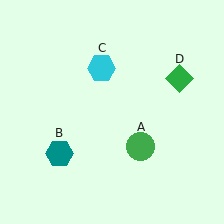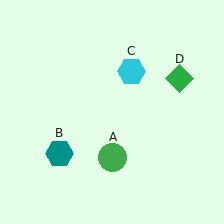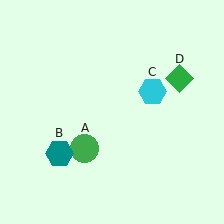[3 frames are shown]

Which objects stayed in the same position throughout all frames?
Teal hexagon (object B) and green diamond (object D) remained stationary.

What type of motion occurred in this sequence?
The green circle (object A), cyan hexagon (object C) rotated clockwise around the center of the scene.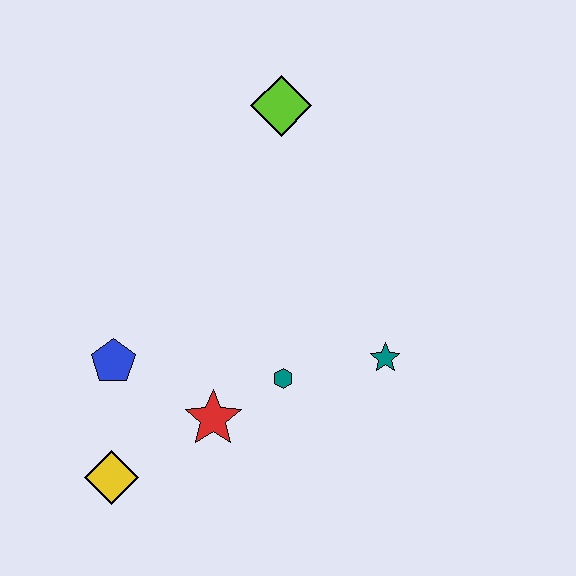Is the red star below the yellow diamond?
No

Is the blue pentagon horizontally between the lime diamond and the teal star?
No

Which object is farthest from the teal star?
The yellow diamond is farthest from the teal star.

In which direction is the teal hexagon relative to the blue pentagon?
The teal hexagon is to the right of the blue pentagon.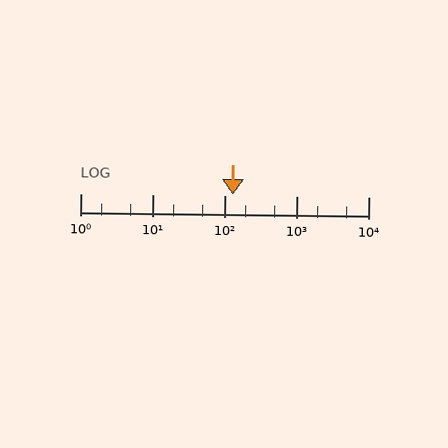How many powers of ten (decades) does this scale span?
The scale spans 4 decades, from 1 to 10000.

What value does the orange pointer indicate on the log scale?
The pointer indicates approximately 130.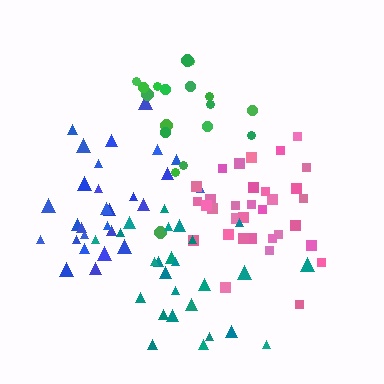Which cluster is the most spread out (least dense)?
Green.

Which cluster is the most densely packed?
Pink.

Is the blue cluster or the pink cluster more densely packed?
Pink.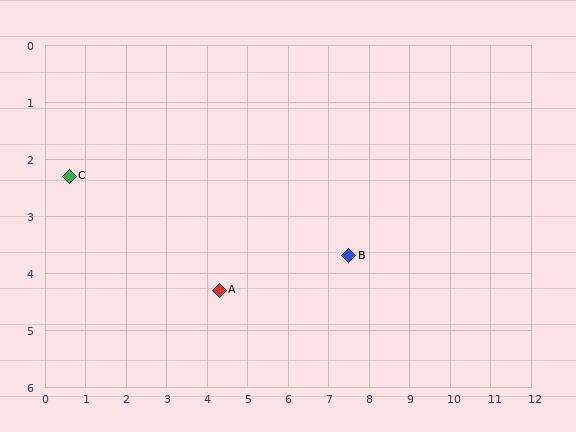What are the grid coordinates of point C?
Point C is at approximately (0.6, 2.3).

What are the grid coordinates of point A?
Point A is at approximately (4.3, 4.3).